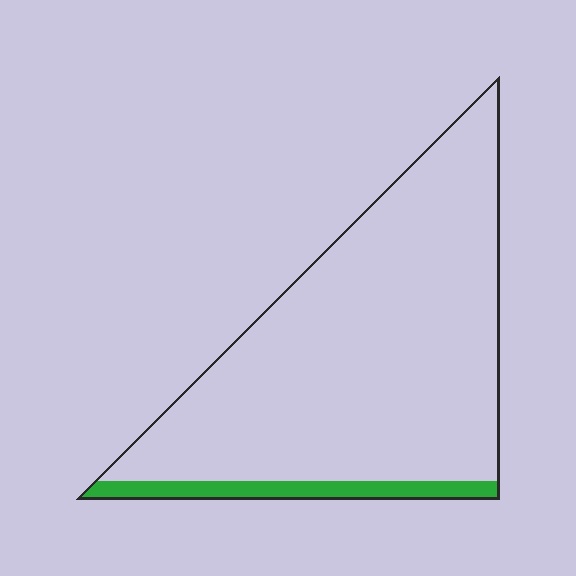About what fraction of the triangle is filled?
About one tenth (1/10).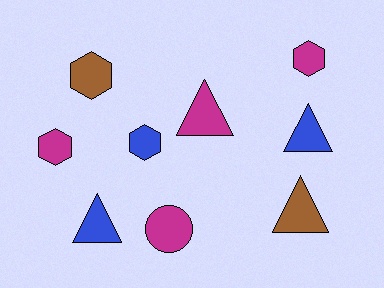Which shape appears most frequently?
Triangle, with 4 objects.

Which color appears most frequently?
Magenta, with 4 objects.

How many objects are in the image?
There are 9 objects.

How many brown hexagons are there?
There is 1 brown hexagon.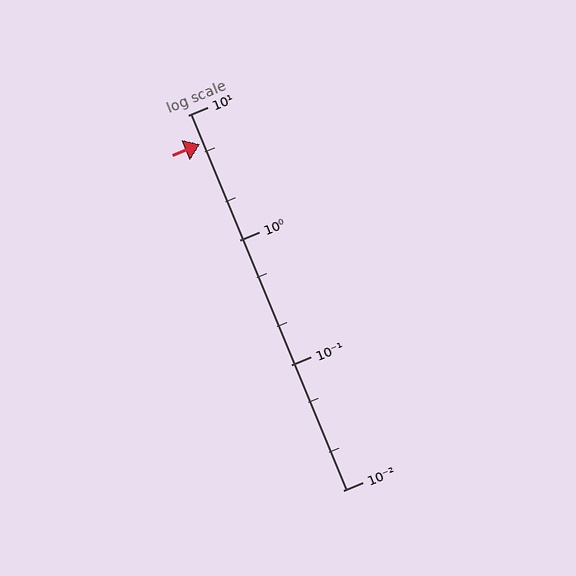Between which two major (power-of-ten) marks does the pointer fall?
The pointer is between 1 and 10.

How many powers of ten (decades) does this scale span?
The scale spans 3 decades, from 0.01 to 10.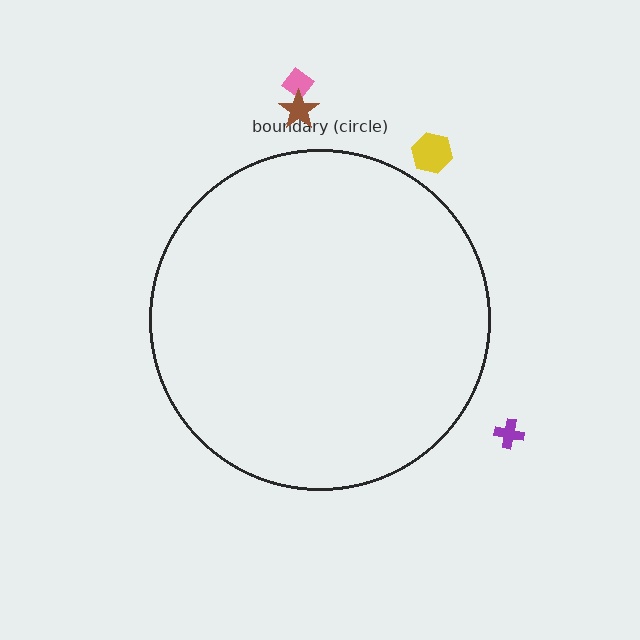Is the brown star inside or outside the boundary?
Outside.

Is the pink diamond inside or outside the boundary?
Outside.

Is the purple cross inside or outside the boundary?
Outside.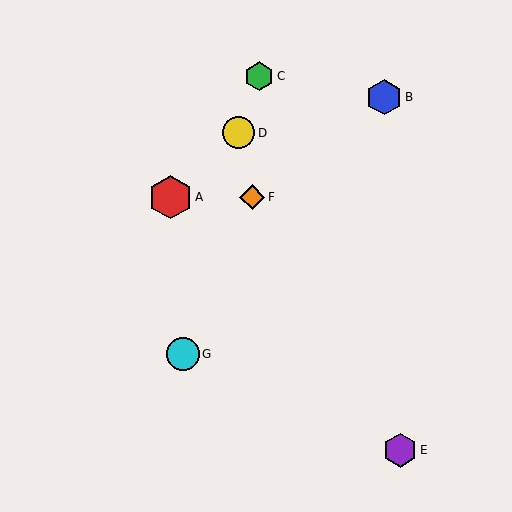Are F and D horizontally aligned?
No, F is at y≈197 and D is at y≈133.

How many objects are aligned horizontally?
2 objects (A, F) are aligned horizontally.